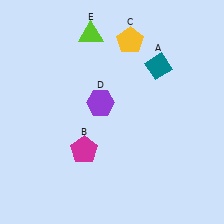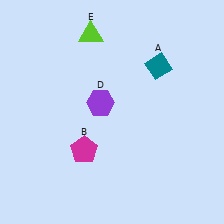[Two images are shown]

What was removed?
The yellow pentagon (C) was removed in Image 2.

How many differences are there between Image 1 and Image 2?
There is 1 difference between the two images.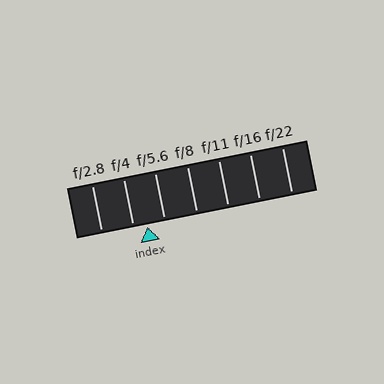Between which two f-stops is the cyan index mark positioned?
The index mark is between f/4 and f/5.6.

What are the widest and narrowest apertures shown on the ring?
The widest aperture shown is f/2.8 and the narrowest is f/22.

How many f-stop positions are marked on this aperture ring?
There are 7 f-stop positions marked.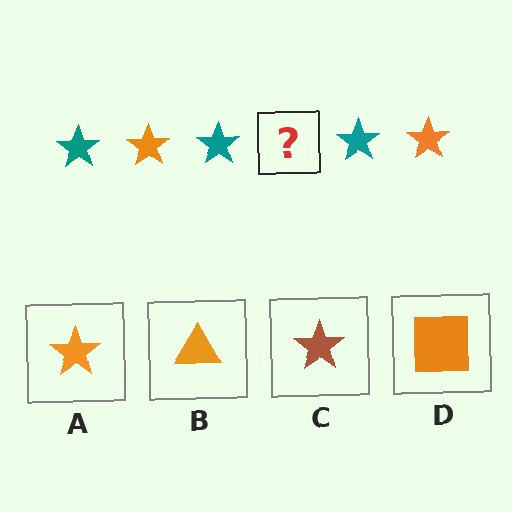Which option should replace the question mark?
Option A.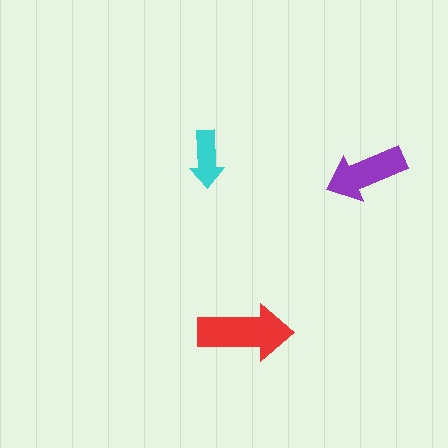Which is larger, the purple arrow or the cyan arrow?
The purple one.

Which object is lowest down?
The red arrow is bottommost.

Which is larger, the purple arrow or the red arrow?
The red one.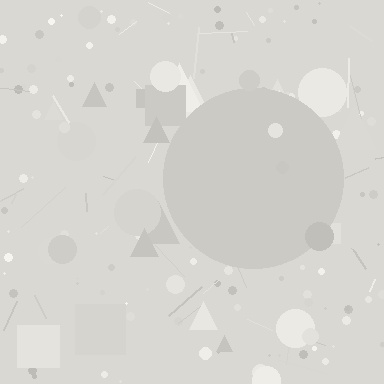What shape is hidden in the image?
A circle is hidden in the image.